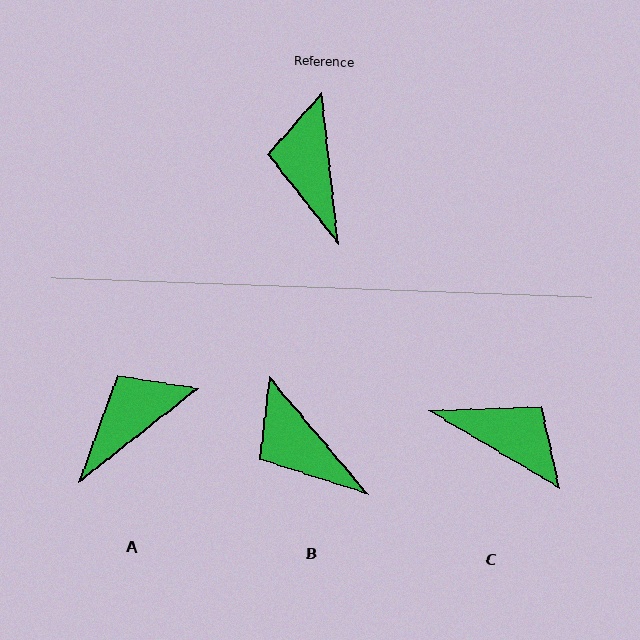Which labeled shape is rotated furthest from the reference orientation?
C, about 127 degrees away.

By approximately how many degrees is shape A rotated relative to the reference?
Approximately 58 degrees clockwise.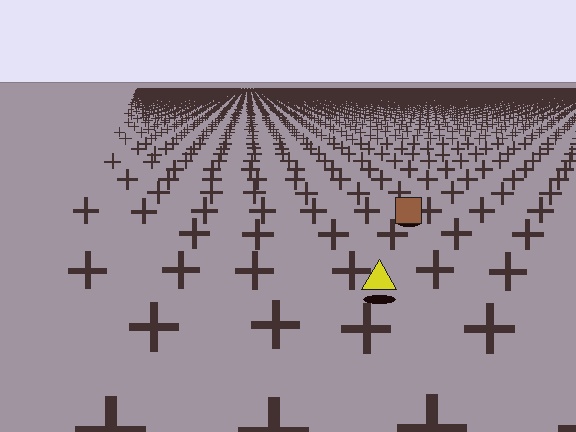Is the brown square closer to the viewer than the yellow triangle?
No. The yellow triangle is closer — you can tell from the texture gradient: the ground texture is coarser near it.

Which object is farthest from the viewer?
The brown square is farthest from the viewer. It appears smaller and the ground texture around it is denser.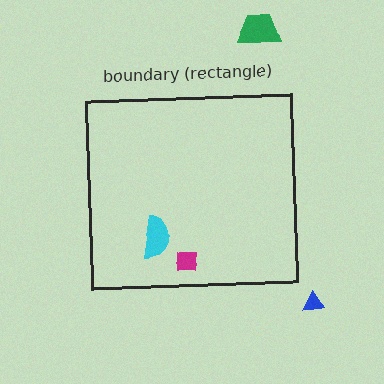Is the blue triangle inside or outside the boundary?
Outside.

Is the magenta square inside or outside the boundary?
Inside.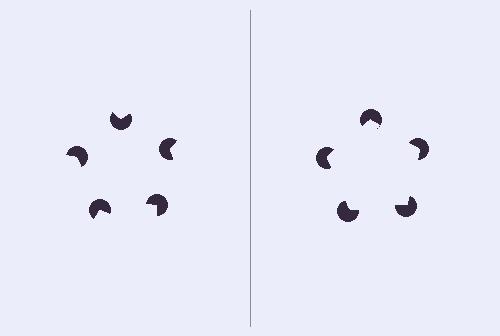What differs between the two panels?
The pac-man discs are positioned identically on both sides; only the wedge orientations differ. On the right they align to a pentagon; on the left they are misaligned.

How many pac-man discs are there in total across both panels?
10 — 5 on each side.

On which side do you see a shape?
An illusory pentagon appears on the right side. On the left side the wedge cuts are rotated, so no coherent shape forms.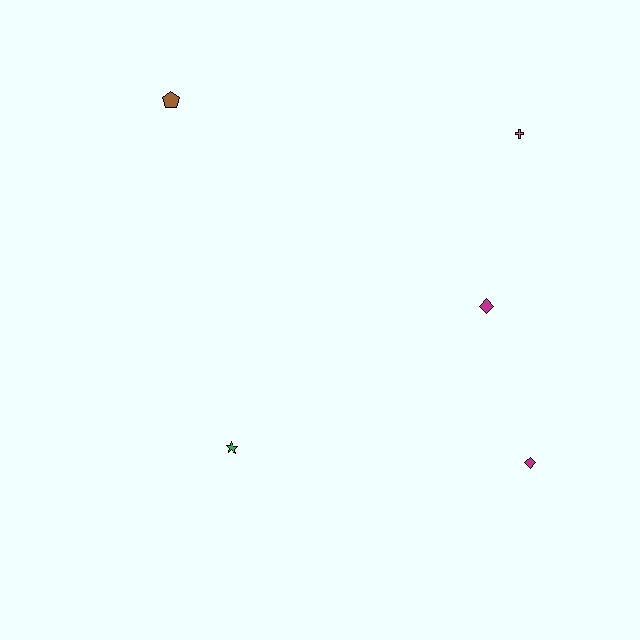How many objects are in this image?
There are 5 objects.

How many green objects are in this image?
There is 1 green object.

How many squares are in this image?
There are no squares.